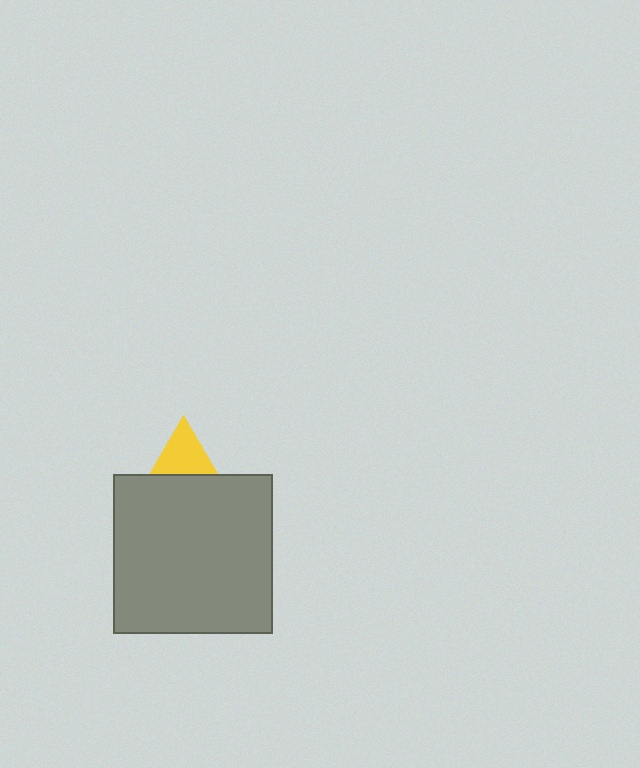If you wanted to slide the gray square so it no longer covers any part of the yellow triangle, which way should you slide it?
Slide it down — that is the most direct way to separate the two shapes.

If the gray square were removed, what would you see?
You would see the complete yellow triangle.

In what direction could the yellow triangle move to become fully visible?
The yellow triangle could move up. That would shift it out from behind the gray square entirely.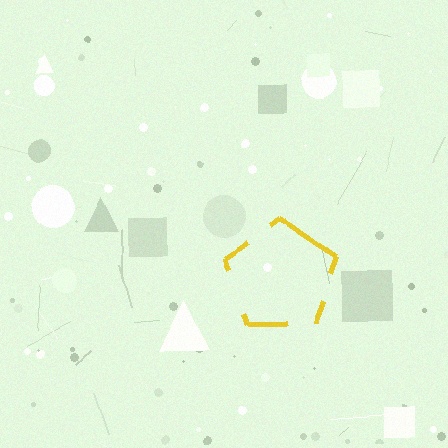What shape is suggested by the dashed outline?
The dashed outline suggests a pentagon.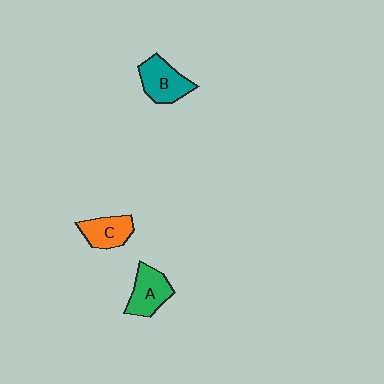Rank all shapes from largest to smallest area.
From largest to smallest: B (teal), A (green), C (orange).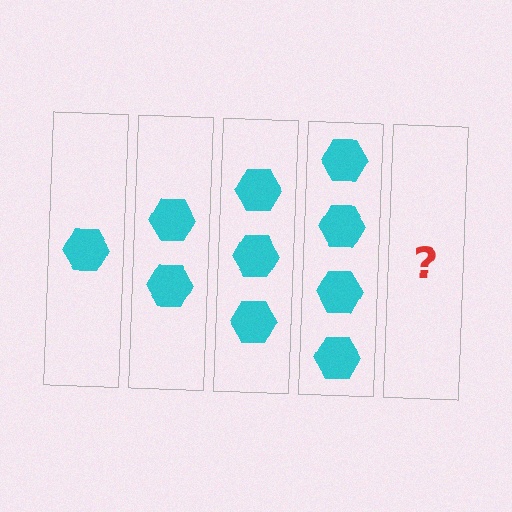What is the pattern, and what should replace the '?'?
The pattern is that each step adds one more hexagon. The '?' should be 5 hexagons.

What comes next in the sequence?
The next element should be 5 hexagons.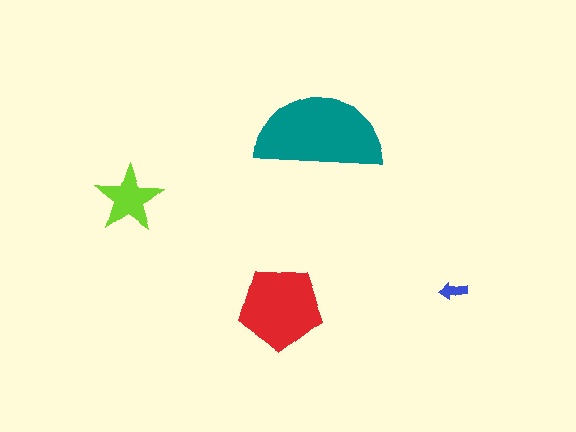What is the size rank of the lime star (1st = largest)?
3rd.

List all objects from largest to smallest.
The teal semicircle, the red pentagon, the lime star, the blue arrow.